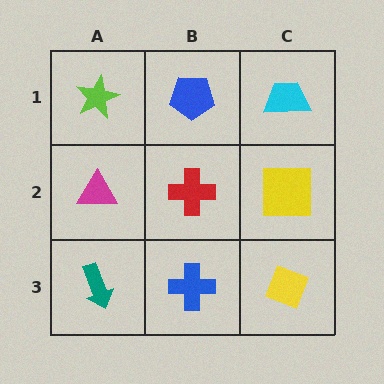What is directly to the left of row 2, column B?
A magenta triangle.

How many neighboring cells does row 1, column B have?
3.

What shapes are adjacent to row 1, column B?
A red cross (row 2, column B), a lime star (row 1, column A), a cyan trapezoid (row 1, column C).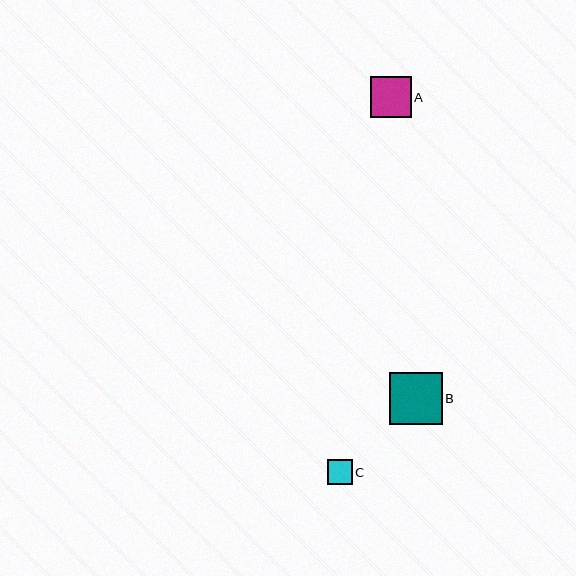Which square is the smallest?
Square C is the smallest with a size of approximately 25 pixels.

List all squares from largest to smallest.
From largest to smallest: B, A, C.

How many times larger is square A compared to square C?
Square A is approximately 1.7 times the size of square C.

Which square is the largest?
Square B is the largest with a size of approximately 53 pixels.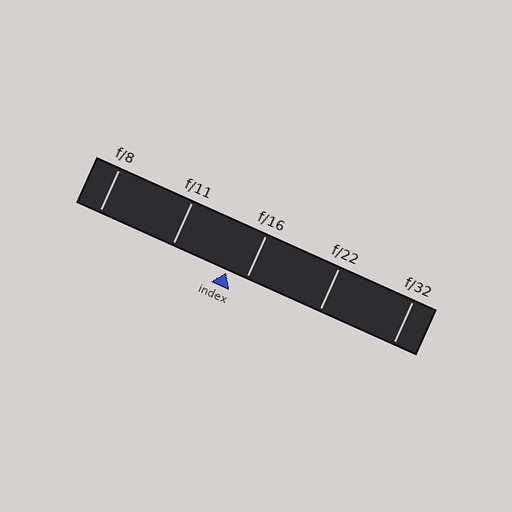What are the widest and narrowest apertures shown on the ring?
The widest aperture shown is f/8 and the narrowest is f/32.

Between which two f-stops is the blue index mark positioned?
The index mark is between f/11 and f/16.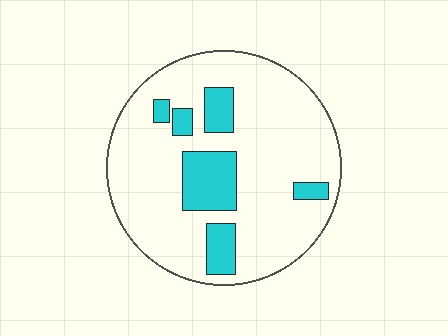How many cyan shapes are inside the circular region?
6.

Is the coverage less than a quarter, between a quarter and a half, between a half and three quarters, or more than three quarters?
Less than a quarter.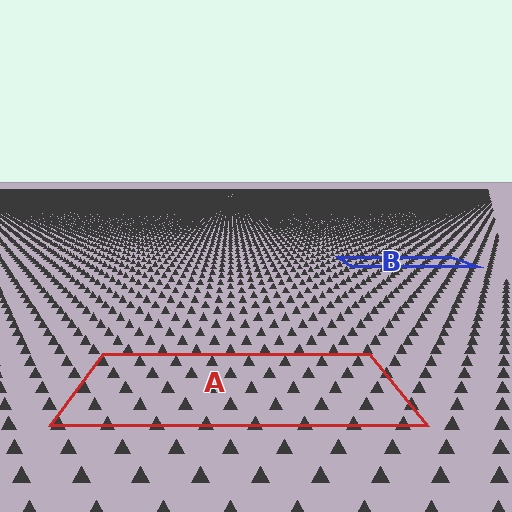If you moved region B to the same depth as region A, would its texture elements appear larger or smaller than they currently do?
They would appear larger. At a closer depth, the same texture elements are projected at a bigger on-screen size.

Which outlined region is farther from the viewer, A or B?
Region B is farther from the viewer — the texture elements inside it appear smaller and more densely packed.